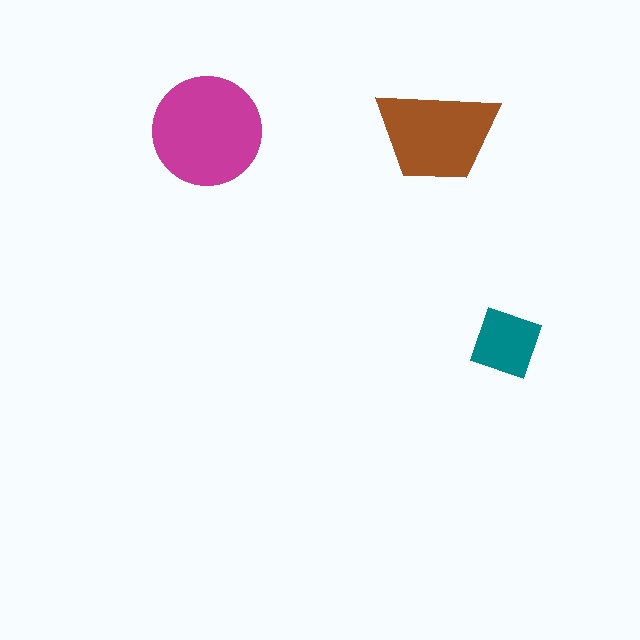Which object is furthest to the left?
The magenta circle is leftmost.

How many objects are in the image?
There are 3 objects in the image.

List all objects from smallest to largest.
The teal diamond, the brown trapezoid, the magenta circle.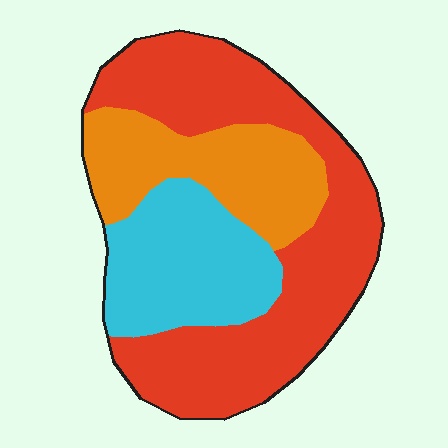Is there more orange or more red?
Red.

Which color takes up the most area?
Red, at roughly 50%.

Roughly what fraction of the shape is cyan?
Cyan takes up less than a quarter of the shape.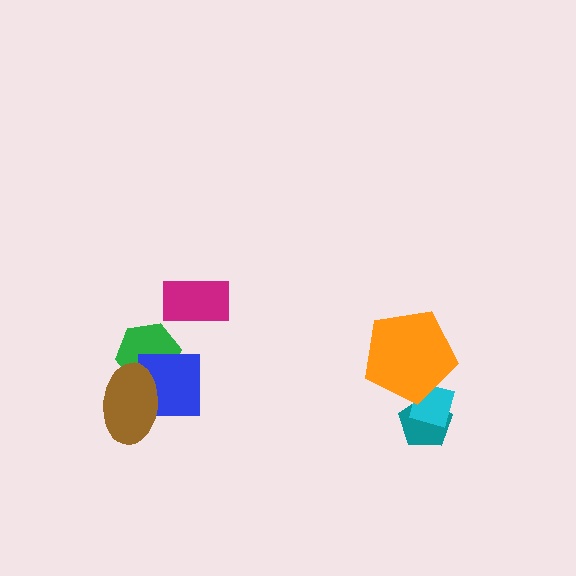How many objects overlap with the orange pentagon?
2 objects overlap with the orange pentagon.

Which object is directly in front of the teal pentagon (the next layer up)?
The cyan diamond is directly in front of the teal pentagon.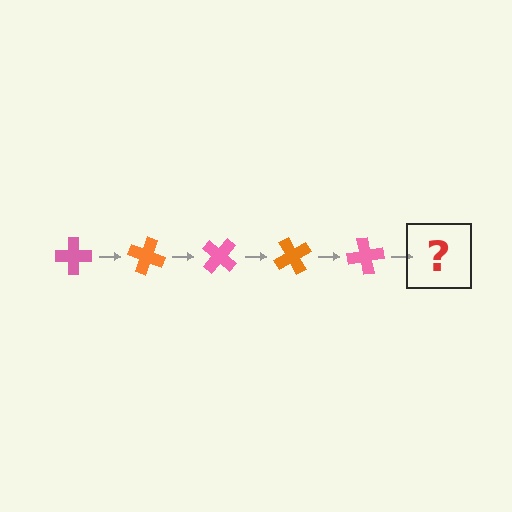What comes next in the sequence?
The next element should be an orange cross, rotated 100 degrees from the start.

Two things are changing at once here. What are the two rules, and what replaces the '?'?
The two rules are that it rotates 20 degrees each step and the color cycles through pink and orange. The '?' should be an orange cross, rotated 100 degrees from the start.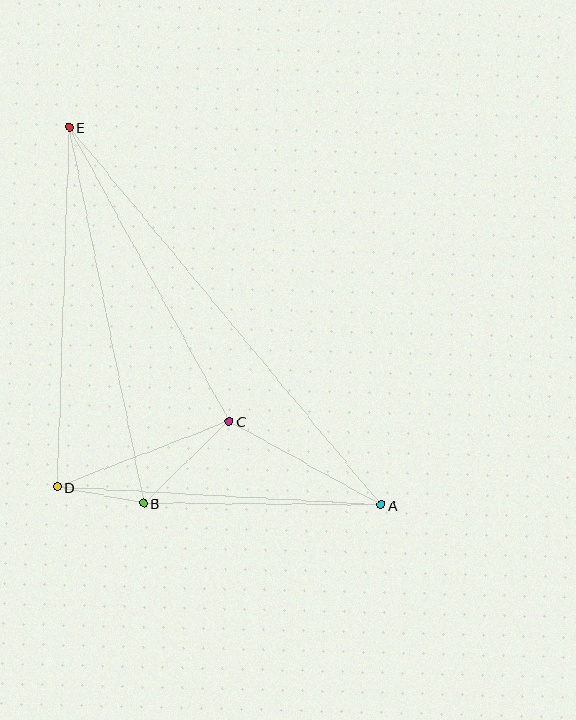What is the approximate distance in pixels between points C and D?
The distance between C and D is approximately 184 pixels.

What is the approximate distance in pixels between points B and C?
The distance between B and C is approximately 119 pixels.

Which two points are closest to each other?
Points B and D are closest to each other.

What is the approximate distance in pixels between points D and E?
The distance between D and E is approximately 360 pixels.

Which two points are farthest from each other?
Points A and E are farthest from each other.